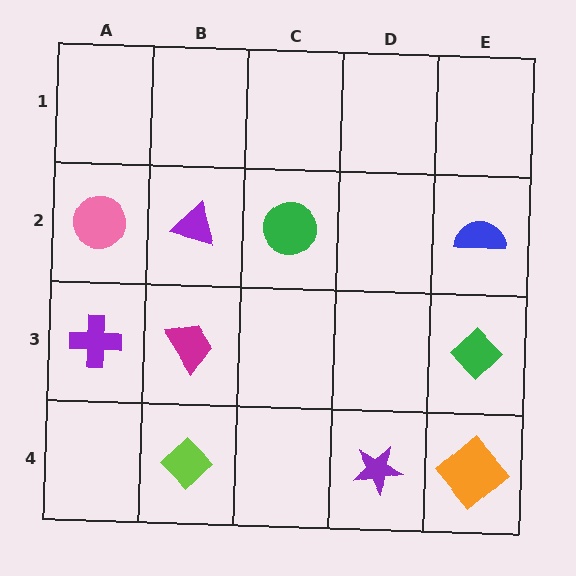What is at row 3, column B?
A magenta trapezoid.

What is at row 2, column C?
A green circle.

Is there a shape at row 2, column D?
No, that cell is empty.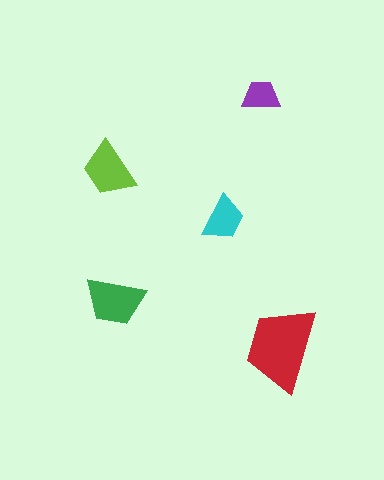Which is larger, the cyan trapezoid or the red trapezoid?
The red one.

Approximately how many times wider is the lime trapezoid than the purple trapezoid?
About 1.5 times wider.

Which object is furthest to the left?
The lime trapezoid is leftmost.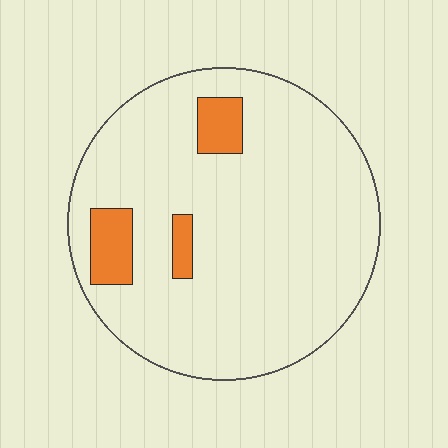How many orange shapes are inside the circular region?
3.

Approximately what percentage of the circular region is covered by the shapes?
Approximately 10%.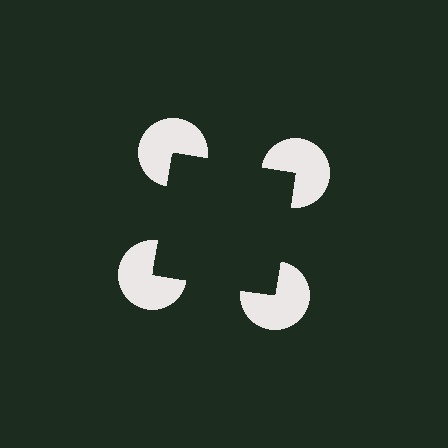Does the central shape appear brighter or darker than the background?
It typically appears slightly darker than the background, even though no actual brightness change is drawn.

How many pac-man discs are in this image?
There are 4 — one at each vertex of the illusory square.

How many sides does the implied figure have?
4 sides.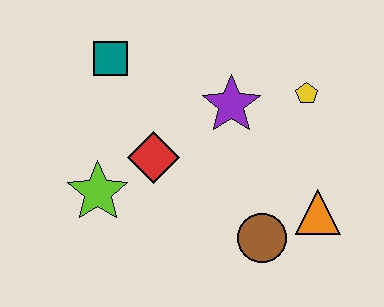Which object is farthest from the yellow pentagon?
The lime star is farthest from the yellow pentagon.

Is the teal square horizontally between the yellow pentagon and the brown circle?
No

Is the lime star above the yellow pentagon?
No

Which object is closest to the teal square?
The red diamond is closest to the teal square.